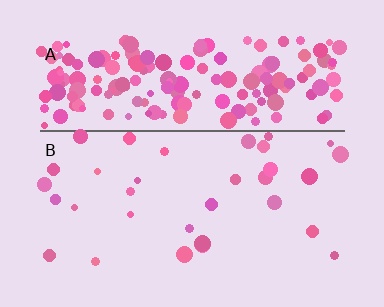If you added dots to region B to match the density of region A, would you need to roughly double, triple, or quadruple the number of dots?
Approximately quadruple.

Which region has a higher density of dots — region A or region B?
A (the top).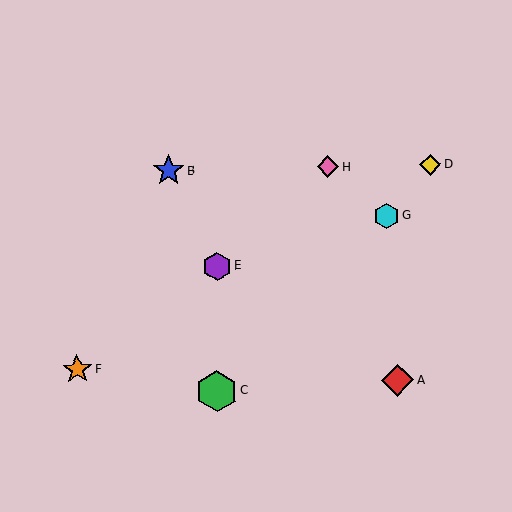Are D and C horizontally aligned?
No, D is at y≈164 and C is at y≈391.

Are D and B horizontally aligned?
Yes, both are at y≈164.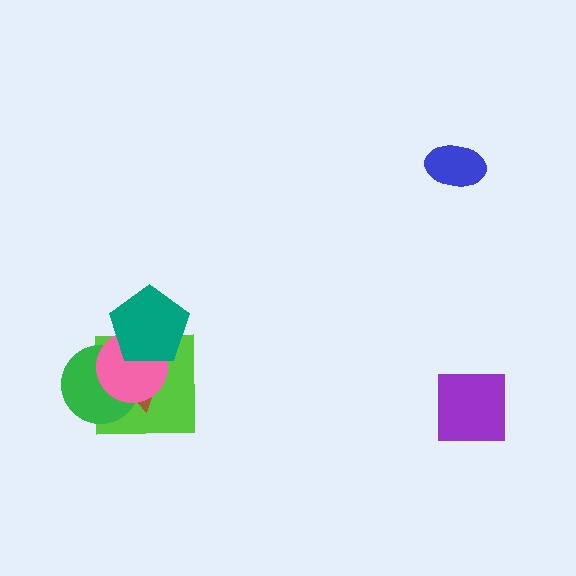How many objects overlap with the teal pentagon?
3 objects overlap with the teal pentagon.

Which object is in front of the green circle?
The pink circle is in front of the green circle.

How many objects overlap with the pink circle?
4 objects overlap with the pink circle.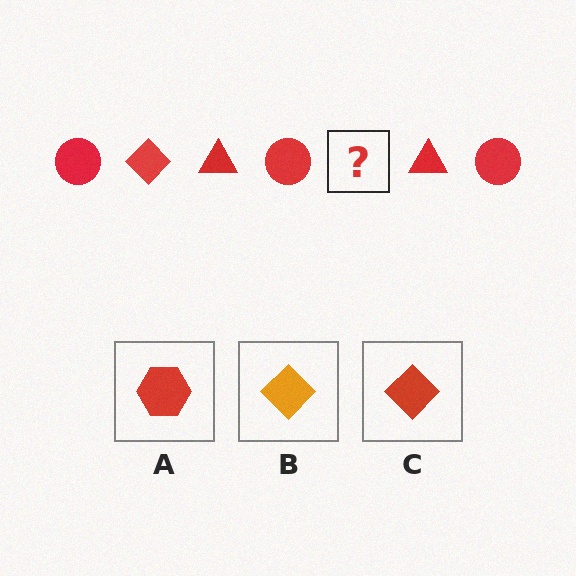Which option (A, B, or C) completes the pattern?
C.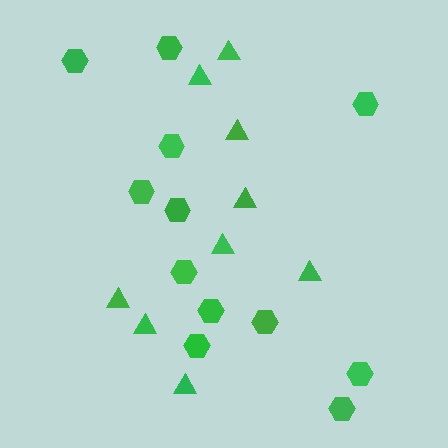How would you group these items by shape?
There are 2 groups: one group of triangles (9) and one group of hexagons (12).